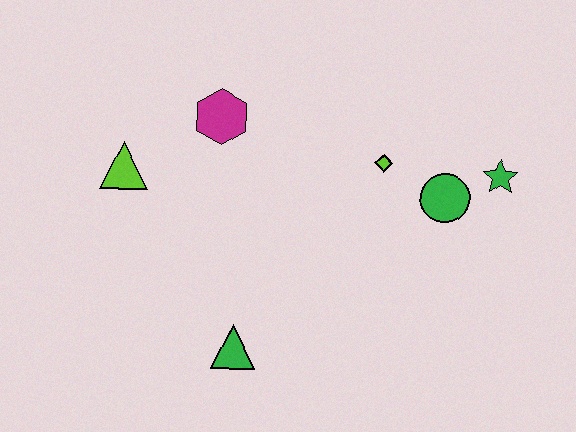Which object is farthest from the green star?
The lime triangle is farthest from the green star.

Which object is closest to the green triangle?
The lime triangle is closest to the green triangle.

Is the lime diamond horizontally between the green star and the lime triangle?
Yes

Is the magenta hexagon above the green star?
Yes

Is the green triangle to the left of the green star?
Yes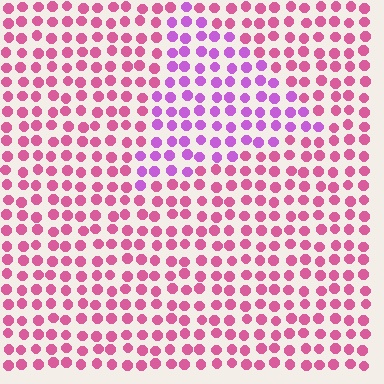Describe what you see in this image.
The image is filled with small pink elements in a uniform arrangement. A triangle-shaped region is visible where the elements are tinted to a slightly different hue, forming a subtle color boundary.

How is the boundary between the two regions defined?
The boundary is defined purely by a slight shift in hue (about 39 degrees). Spacing, size, and orientation are identical on both sides.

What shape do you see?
I see a triangle.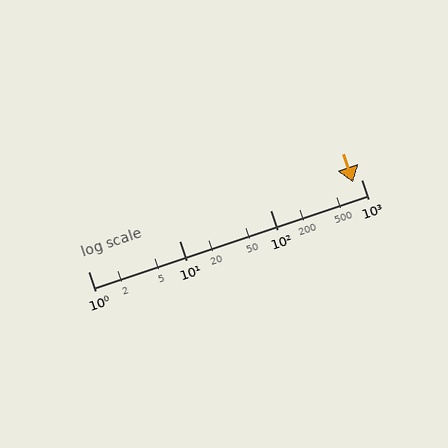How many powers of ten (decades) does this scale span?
The scale spans 3 decades, from 1 to 1000.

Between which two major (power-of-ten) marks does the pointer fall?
The pointer is between 100 and 1000.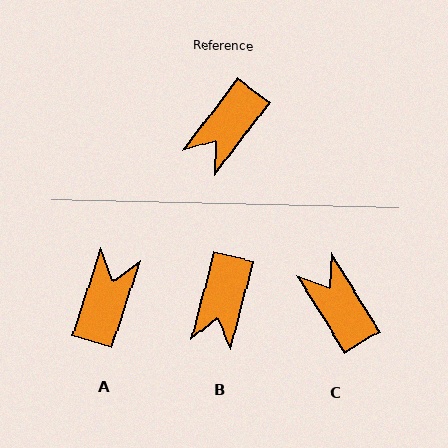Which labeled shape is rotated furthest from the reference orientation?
A, about 161 degrees away.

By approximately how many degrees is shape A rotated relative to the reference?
Approximately 161 degrees clockwise.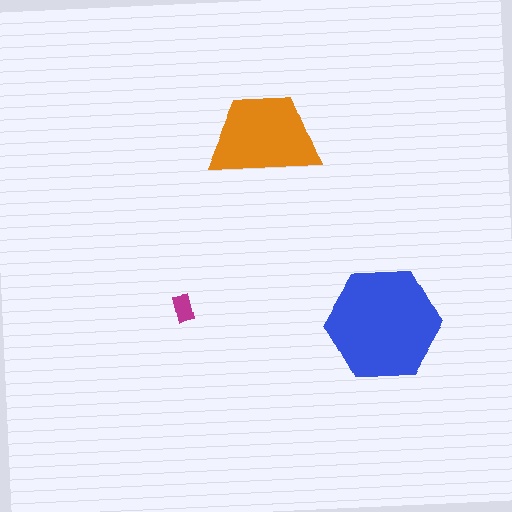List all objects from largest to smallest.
The blue hexagon, the orange trapezoid, the magenta rectangle.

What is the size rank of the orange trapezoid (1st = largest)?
2nd.